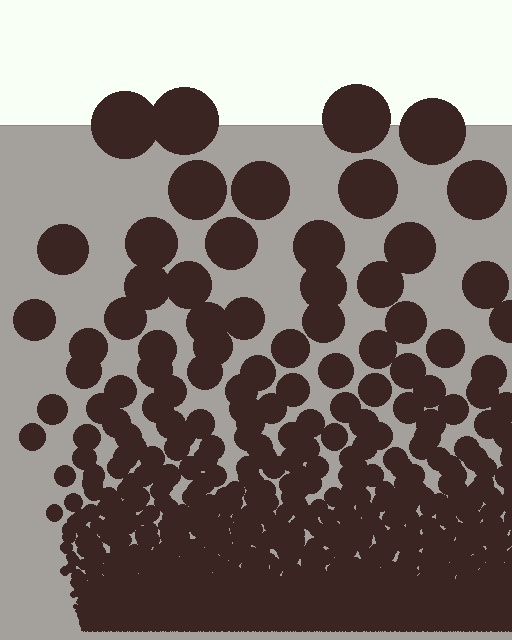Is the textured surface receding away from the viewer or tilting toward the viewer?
The surface appears to tilt toward the viewer. Texture elements get larger and sparser toward the top.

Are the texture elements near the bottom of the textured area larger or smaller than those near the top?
Smaller. The gradient is inverted — elements near the bottom are smaller and denser.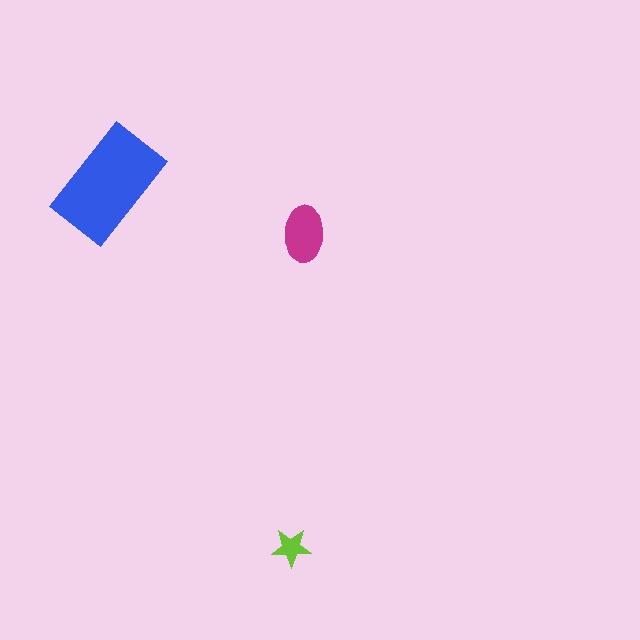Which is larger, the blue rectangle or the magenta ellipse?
The blue rectangle.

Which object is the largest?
The blue rectangle.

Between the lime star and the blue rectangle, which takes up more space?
The blue rectangle.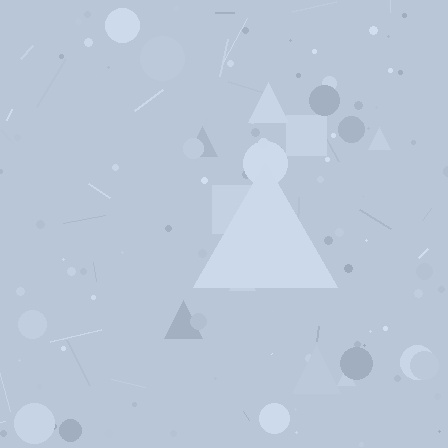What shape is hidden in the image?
A triangle is hidden in the image.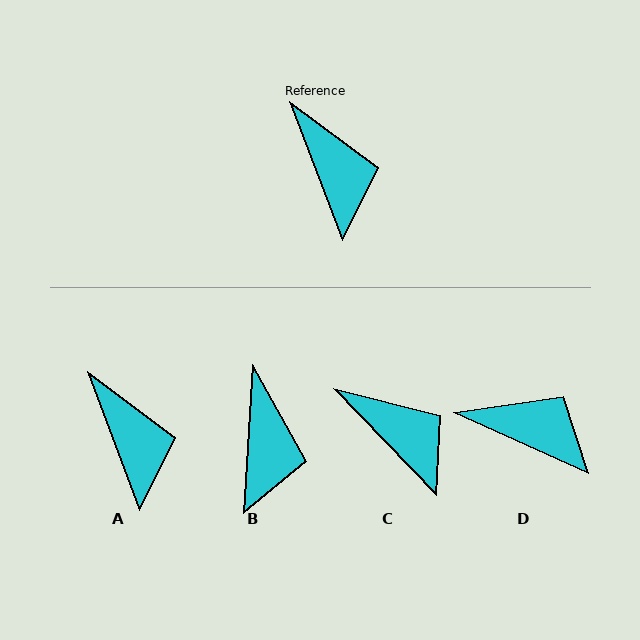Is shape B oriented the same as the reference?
No, it is off by about 24 degrees.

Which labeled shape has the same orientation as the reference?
A.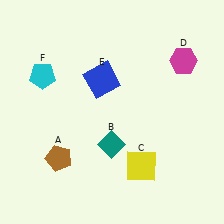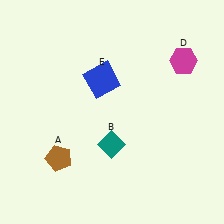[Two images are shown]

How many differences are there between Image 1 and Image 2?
There are 2 differences between the two images.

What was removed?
The yellow square (C), the cyan pentagon (F) were removed in Image 2.